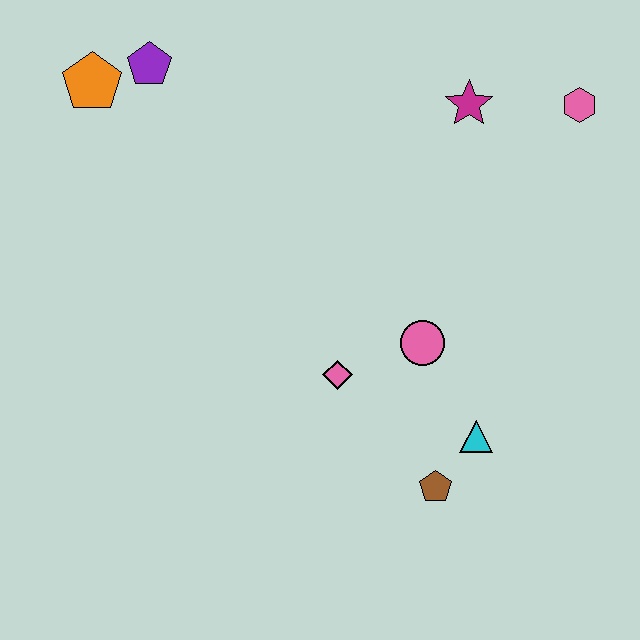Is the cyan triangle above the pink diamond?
No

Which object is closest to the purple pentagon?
The orange pentagon is closest to the purple pentagon.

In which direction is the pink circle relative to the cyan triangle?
The pink circle is above the cyan triangle.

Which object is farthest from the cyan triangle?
The orange pentagon is farthest from the cyan triangle.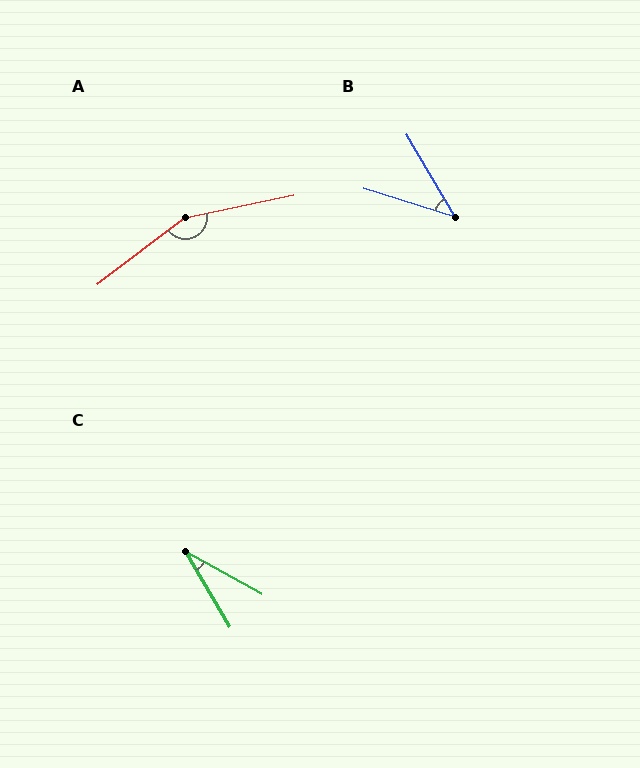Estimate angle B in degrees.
Approximately 43 degrees.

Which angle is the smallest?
C, at approximately 30 degrees.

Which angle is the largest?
A, at approximately 155 degrees.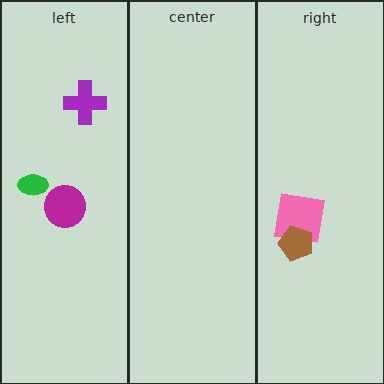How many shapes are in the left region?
3.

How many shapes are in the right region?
2.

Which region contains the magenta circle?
The left region.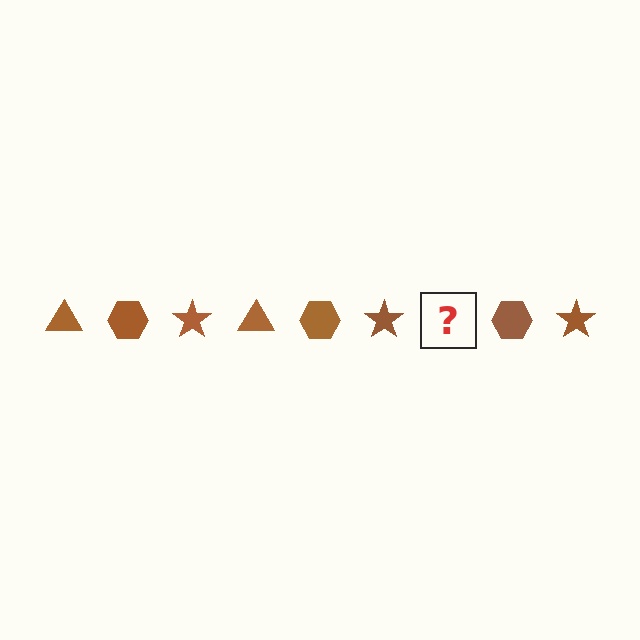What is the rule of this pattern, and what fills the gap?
The rule is that the pattern cycles through triangle, hexagon, star shapes in brown. The gap should be filled with a brown triangle.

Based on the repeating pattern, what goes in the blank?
The blank should be a brown triangle.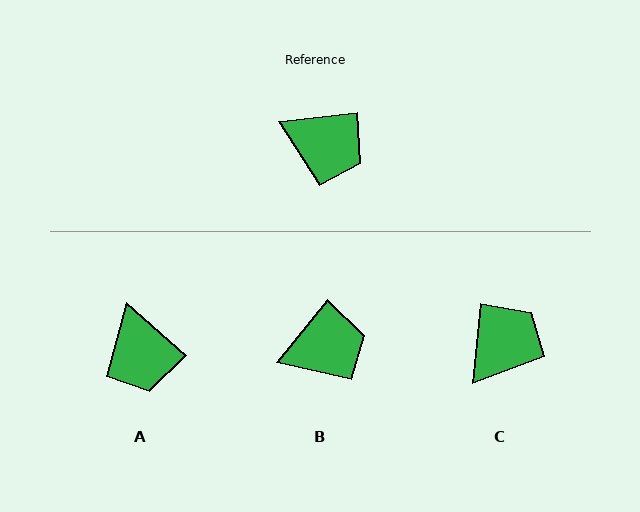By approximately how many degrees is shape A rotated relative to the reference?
Approximately 48 degrees clockwise.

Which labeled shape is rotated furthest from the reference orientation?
C, about 77 degrees away.